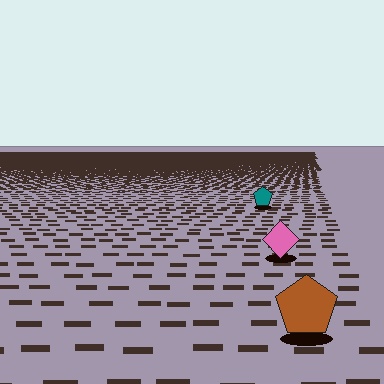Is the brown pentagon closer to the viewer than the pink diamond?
Yes. The brown pentagon is closer — you can tell from the texture gradient: the ground texture is coarser near it.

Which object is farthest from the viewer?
The teal pentagon is farthest from the viewer. It appears smaller and the ground texture around it is denser.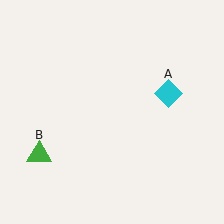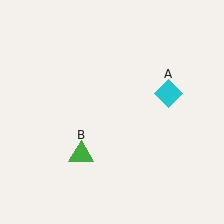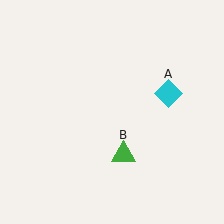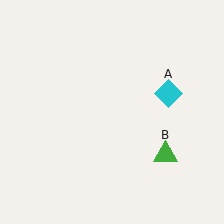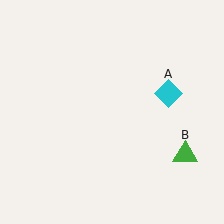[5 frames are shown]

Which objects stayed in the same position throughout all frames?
Cyan diamond (object A) remained stationary.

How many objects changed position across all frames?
1 object changed position: green triangle (object B).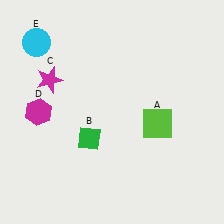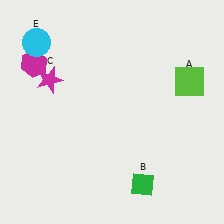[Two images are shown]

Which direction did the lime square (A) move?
The lime square (A) moved up.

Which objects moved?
The objects that moved are: the lime square (A), the green diamond (B), the magenta hexagon (D).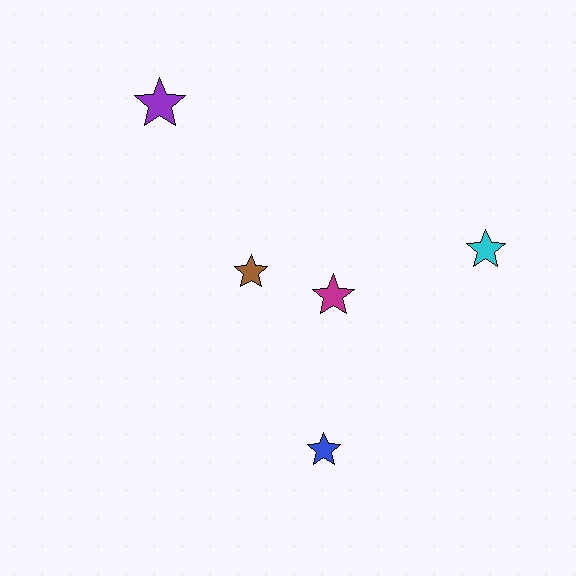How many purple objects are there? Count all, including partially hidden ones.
There is 1 purple object.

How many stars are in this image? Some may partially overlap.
There are 5 stars.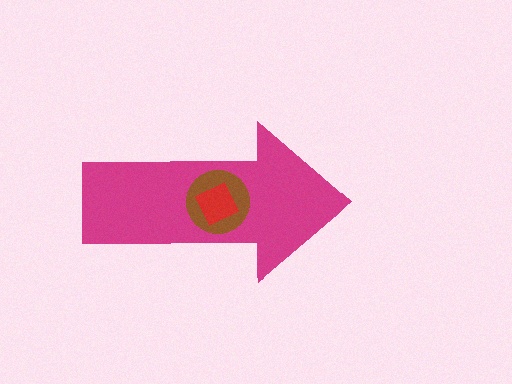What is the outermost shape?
The magenta arrow.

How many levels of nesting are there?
3.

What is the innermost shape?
The red square.